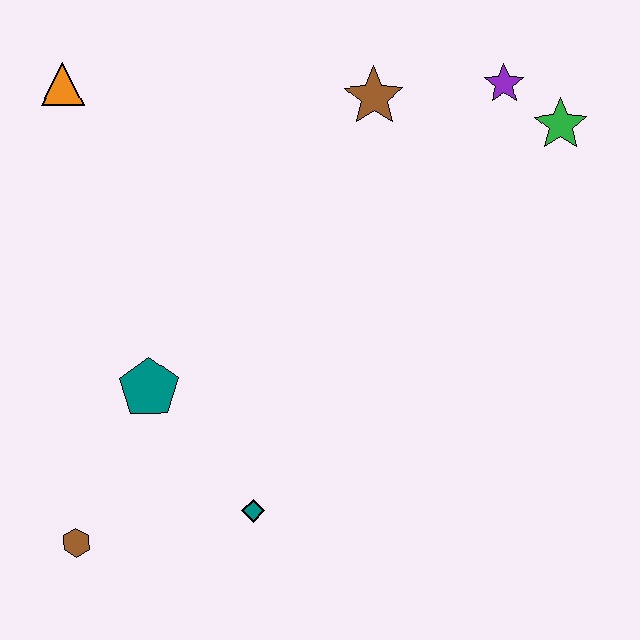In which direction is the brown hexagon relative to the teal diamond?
The brown hexagon is to the left of the teal diamond.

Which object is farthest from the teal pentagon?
The green star is farthest from the teal pentagon.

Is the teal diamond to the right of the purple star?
No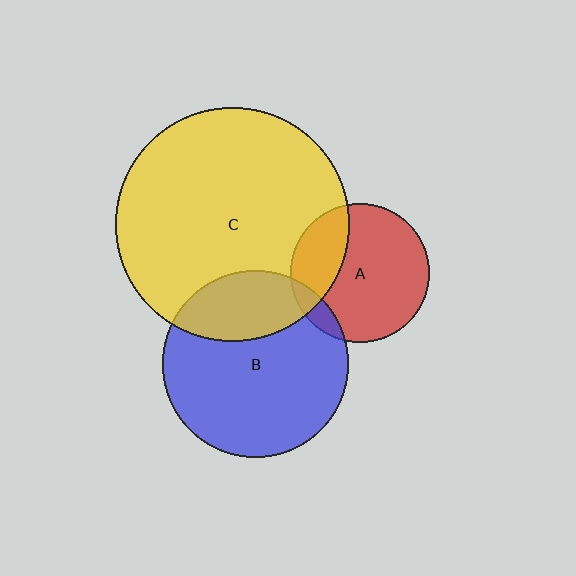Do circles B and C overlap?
Yes.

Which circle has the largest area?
Circle C (yellow).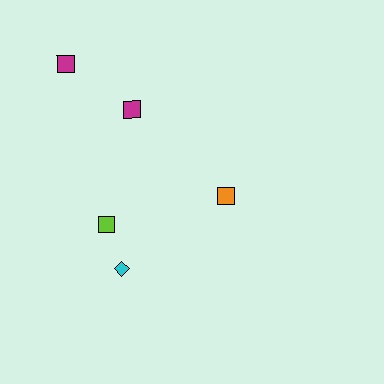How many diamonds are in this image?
There is 1 diamond.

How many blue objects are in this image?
There are no blue objects.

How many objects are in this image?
There are 5 objects.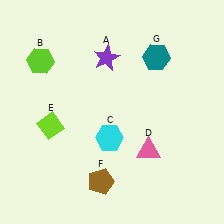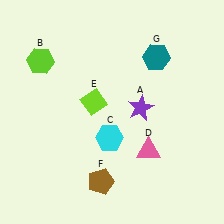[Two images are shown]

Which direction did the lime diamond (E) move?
The lime diamond (E) moved right.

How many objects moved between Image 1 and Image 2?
2 objects moved between the two images.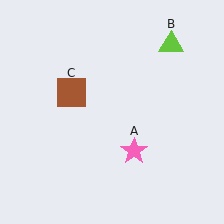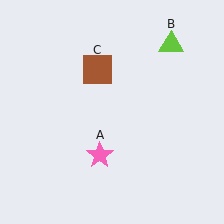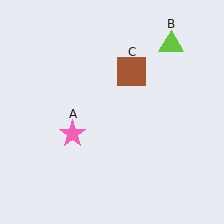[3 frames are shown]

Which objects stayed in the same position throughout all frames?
Lime triangle (object B) remained stationary.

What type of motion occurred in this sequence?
The pink star (object A), brown square (object C) rotated clockwise around the center of the scene.